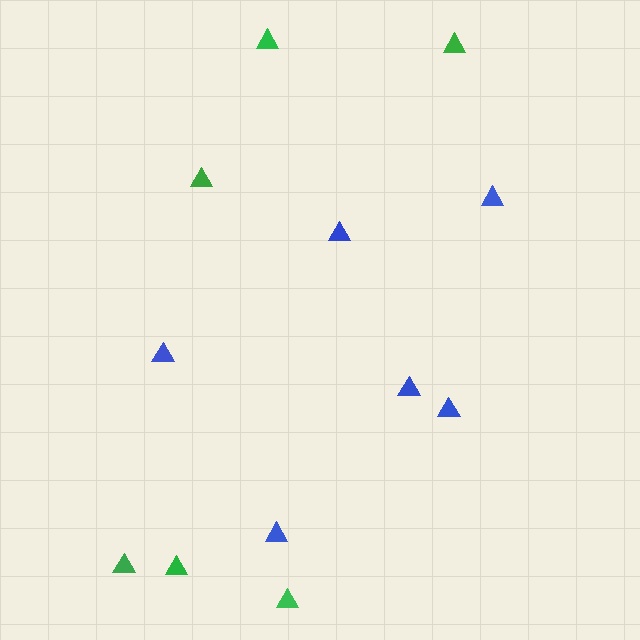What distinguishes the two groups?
There are 2 groups: one group of blue triangles (6) and one group of green triangles (6).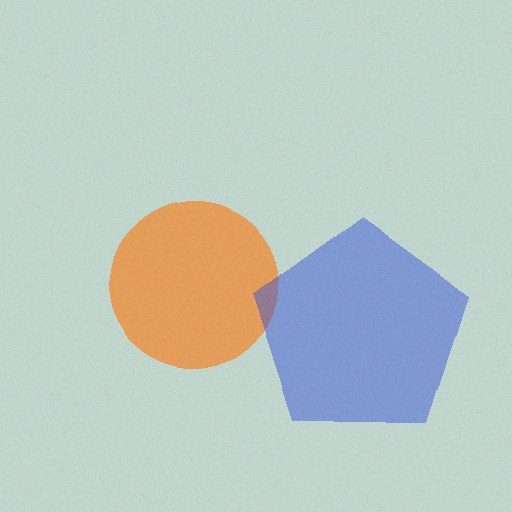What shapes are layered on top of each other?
The layered shapes are: an orange circle, a blue pentagon.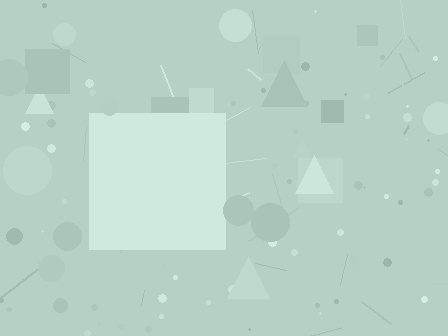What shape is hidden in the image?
A square is hidden in the image.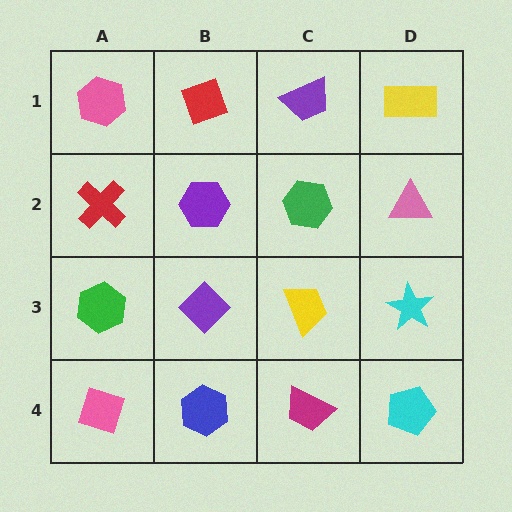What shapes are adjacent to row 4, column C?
A yellow trapezoid (row 3, column C), a blue hexagon (row 4, column B), a cyan pentagon (row 4, column D).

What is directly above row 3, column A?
A red cross.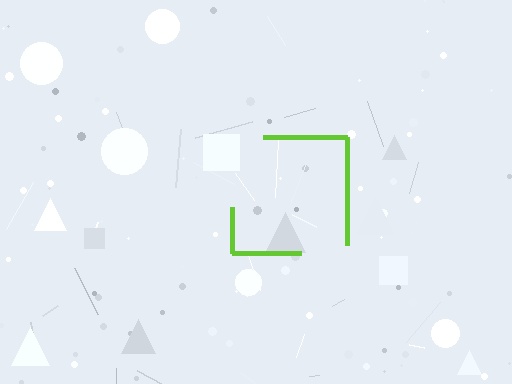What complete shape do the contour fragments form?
The contour fragments form a square.